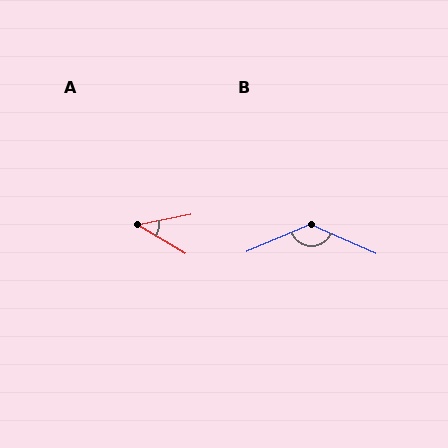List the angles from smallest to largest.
A (42°), B (133°).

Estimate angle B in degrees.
Approximately 133 degrees.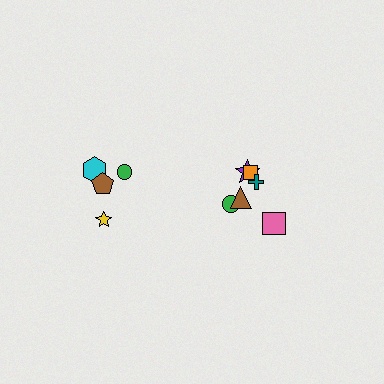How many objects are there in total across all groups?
There are 10 objects.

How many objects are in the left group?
There are 4 objects.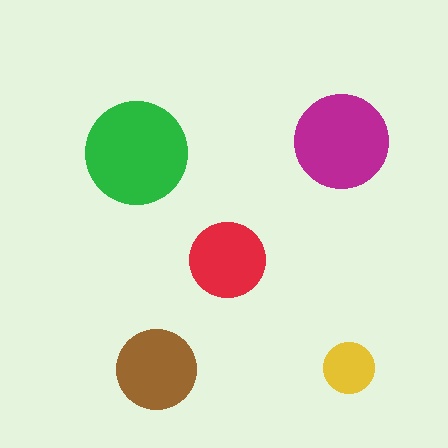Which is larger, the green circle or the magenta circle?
The green one.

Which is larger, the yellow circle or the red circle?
The red one.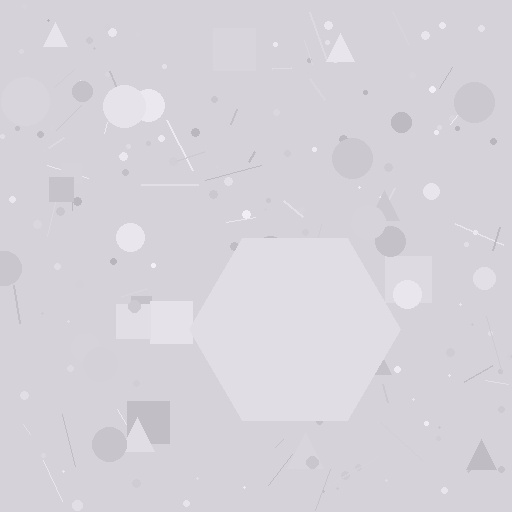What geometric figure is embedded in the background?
A hexagon is embedded in the background.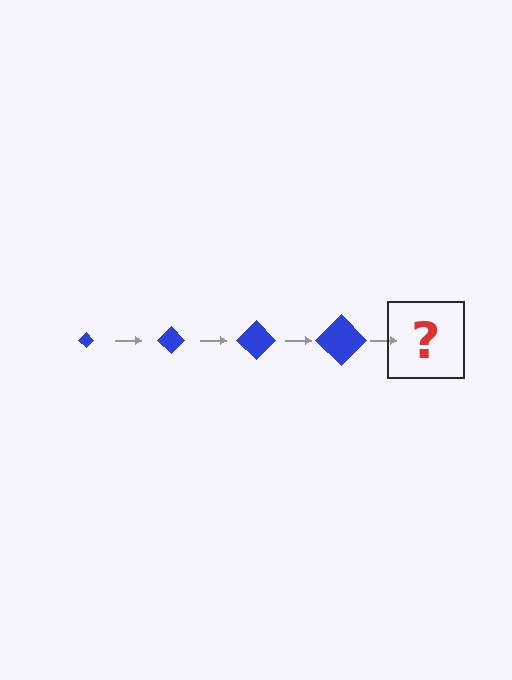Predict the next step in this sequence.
The next step is a blue diamond, larger than the previous one.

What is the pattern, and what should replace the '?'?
The pattern is that the diamond gets progressively larger each step. The '?' should be a blue diamond, larger than the previous one.